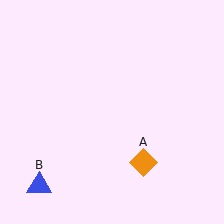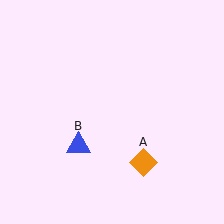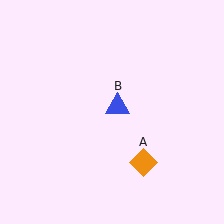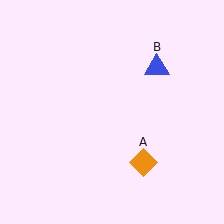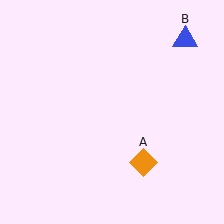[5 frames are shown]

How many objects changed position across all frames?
1 object changed position: blue triangle (object B).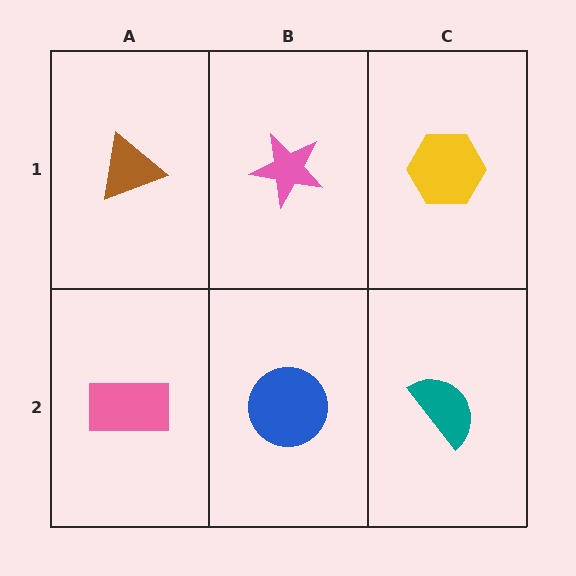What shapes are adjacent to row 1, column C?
A teal semicircle (row 2, column C), a pink star (row 1, column B).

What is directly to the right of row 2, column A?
A blue circle.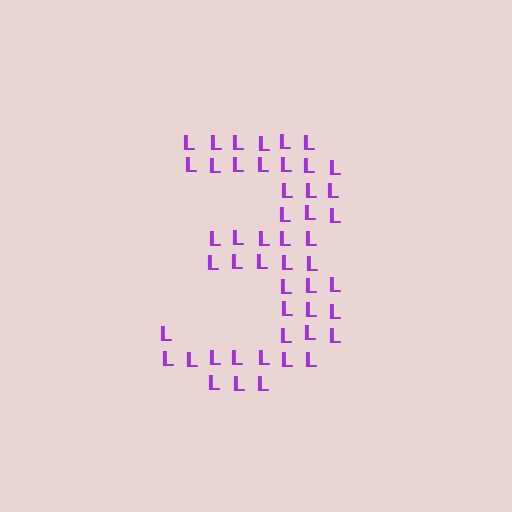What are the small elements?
The small elements are letter L's.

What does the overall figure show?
The overall figure shows the digit 3.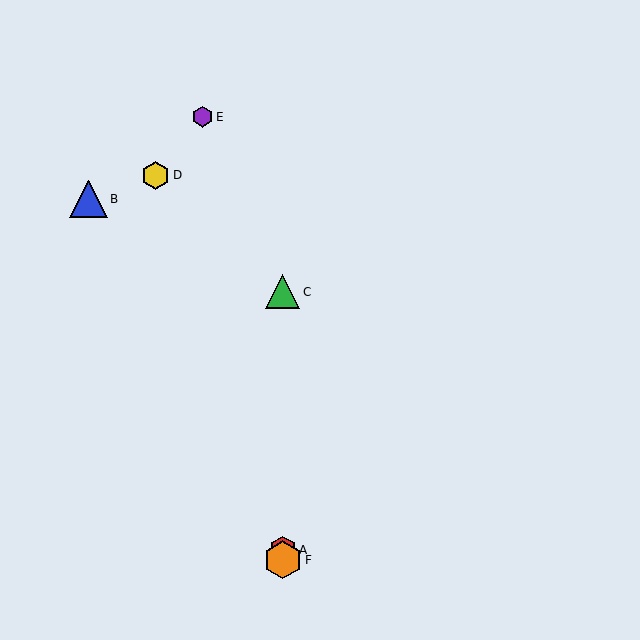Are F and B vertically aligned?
No, F is at x≈283 and B is at x≈88.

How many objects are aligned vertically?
3 objects (A, C, F) are aligned vertically.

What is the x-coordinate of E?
Object E is at x≈203.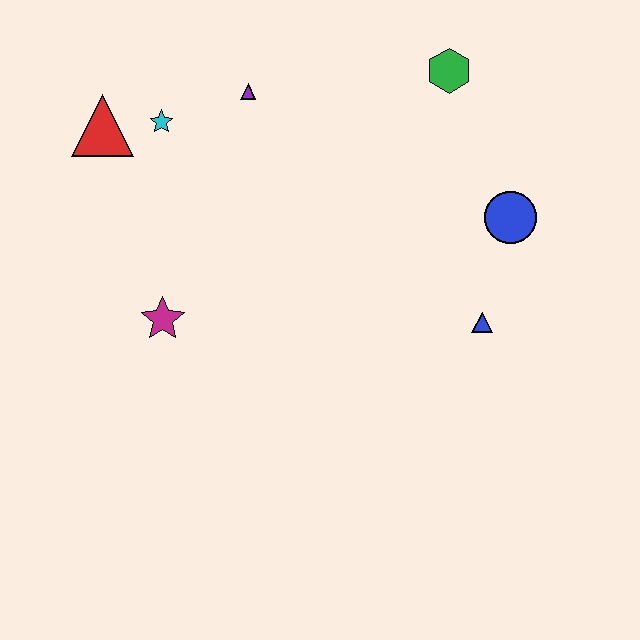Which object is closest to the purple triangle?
The cyan star is closest to the purple triangle.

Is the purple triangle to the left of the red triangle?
No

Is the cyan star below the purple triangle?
Yes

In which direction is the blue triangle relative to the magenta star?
The blue triangle is to the right of the magenta star.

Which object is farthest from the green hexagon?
The magenta star is farthest from the green hexagon.